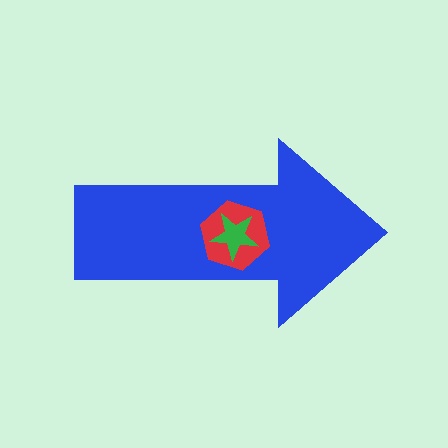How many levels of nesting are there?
3.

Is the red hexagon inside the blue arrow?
Yes.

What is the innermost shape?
The green star.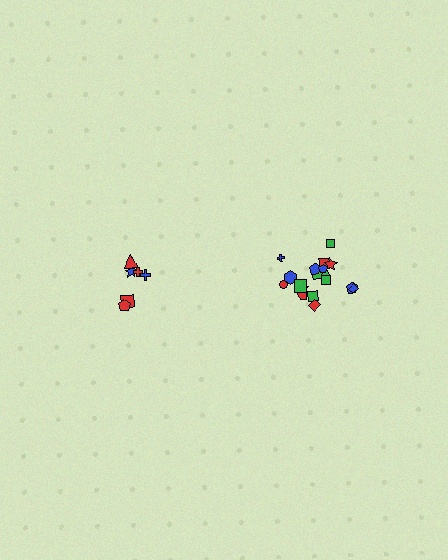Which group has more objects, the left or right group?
The right group.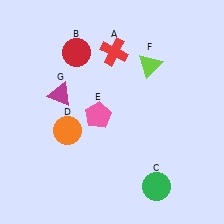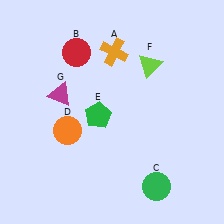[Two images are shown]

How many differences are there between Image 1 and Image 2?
There are 2 differences between the two images.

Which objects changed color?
A changed from red to orange. E changed from pink to green.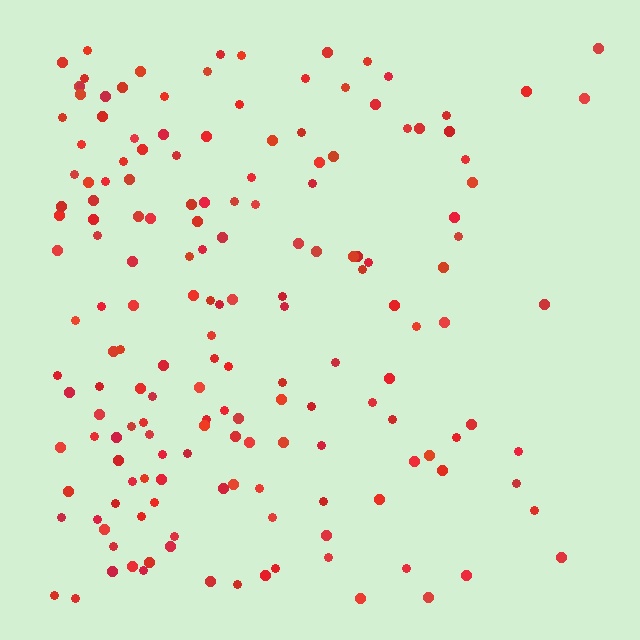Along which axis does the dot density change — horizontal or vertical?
Horizontal.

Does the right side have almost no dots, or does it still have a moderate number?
Still a moderate number, just noticeably fewer than the left.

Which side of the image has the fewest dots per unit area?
The right.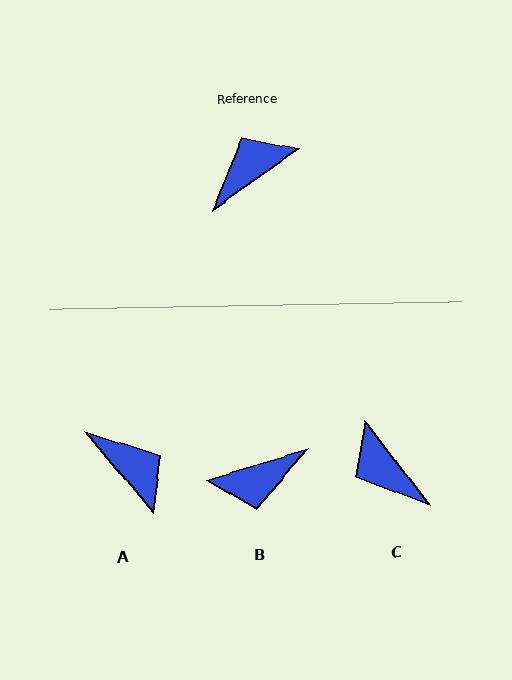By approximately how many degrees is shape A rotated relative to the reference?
Approximately 86 degrees clockwise.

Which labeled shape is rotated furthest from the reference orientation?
B, about 161 degrees away.